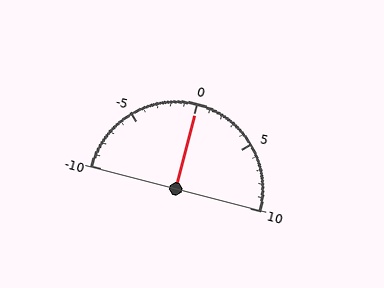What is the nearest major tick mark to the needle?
The nearest major tick mark is 0.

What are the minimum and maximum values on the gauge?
The gauge ranges from -10 to 10.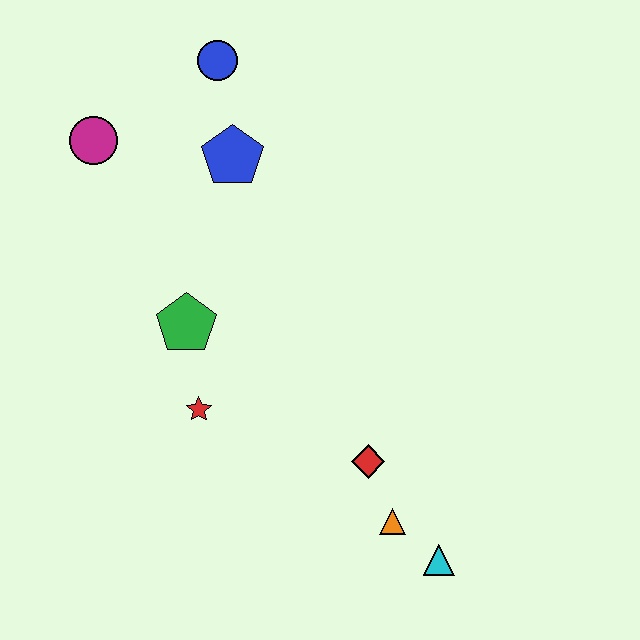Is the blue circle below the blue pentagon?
No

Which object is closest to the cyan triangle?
The orange triangle is closest to the cyan triangle.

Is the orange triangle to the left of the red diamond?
No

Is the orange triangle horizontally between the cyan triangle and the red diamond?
Yes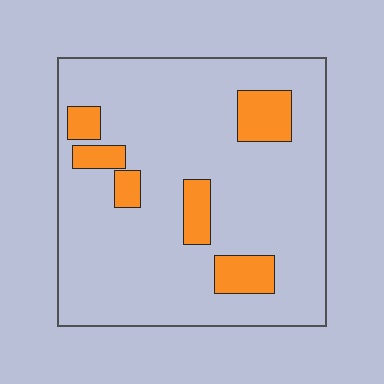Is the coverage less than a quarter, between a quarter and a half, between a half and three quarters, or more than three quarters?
Less than a quarter.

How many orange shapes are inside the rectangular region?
6.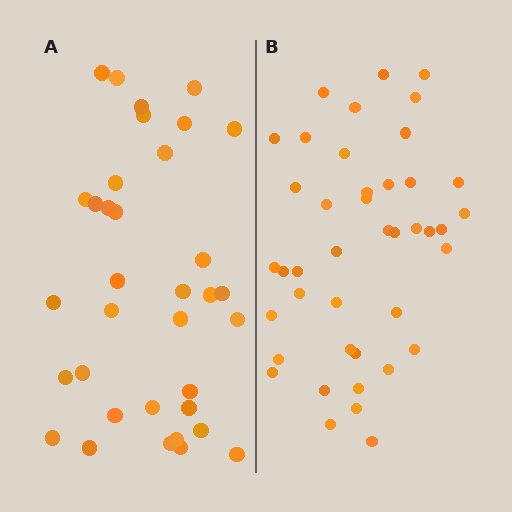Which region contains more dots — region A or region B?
Region B (the right region) has more dots.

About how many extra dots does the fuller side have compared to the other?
Region B has roughly 8 or so more dots than region A.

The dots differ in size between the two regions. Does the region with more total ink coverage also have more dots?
No. Region A has more total ink coverage because its dots are larger, but region B actually contains more individual dots. Total area can be misleading — the number of items is what matters here.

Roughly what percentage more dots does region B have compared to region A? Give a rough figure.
About 20% more.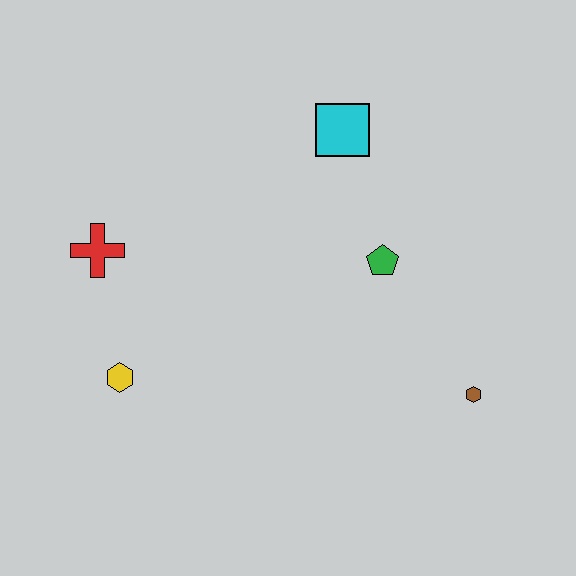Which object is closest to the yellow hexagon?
The red cross is closest to the yellow hexagon.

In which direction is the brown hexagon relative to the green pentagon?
The brown hexagon is below the green pentagon.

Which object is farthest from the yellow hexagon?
The brown hexagon is farthest from the yellow hexagon.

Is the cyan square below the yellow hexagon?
No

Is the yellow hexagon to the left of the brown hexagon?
Yes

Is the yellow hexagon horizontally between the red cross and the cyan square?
Yes